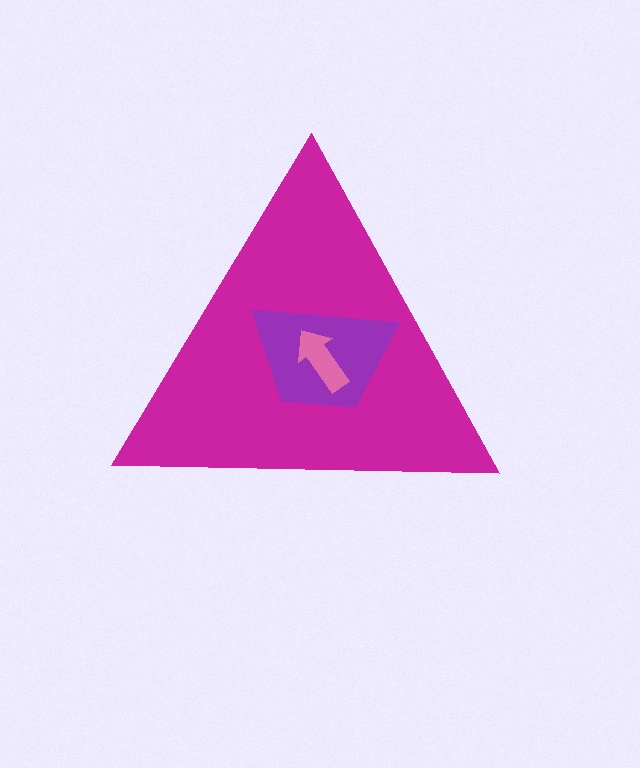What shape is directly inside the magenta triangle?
The purple trapezoid.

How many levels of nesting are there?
3.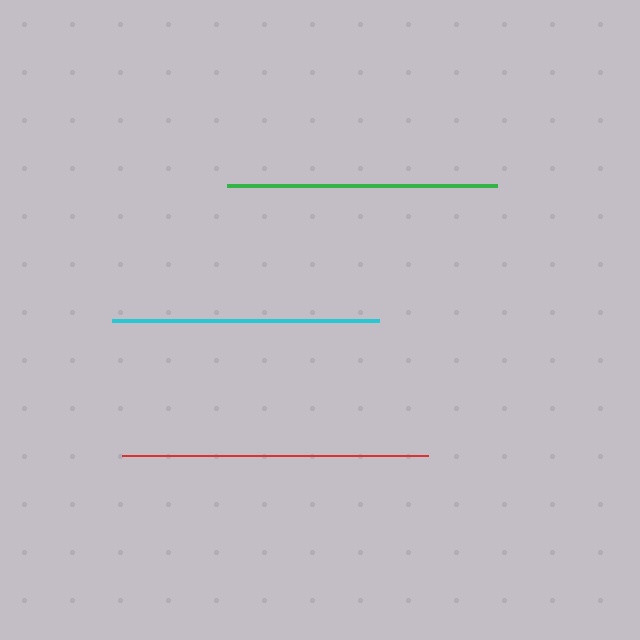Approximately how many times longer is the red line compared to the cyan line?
The red line is approximately 1.1 times the length of the cyan line.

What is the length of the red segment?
The red segment is approximately 306 pixels long.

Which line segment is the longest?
The red line is the longest at approximately 306 pixels.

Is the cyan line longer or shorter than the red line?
The red line is longer than the cyan line.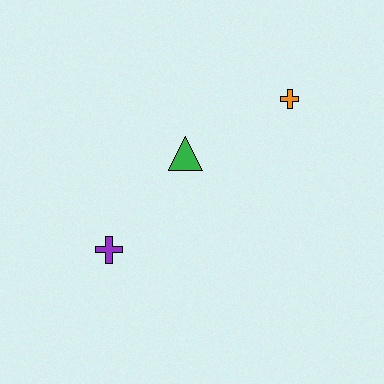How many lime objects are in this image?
There are no lime objects.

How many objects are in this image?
There are 3 objects.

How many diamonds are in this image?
There are no diamonds.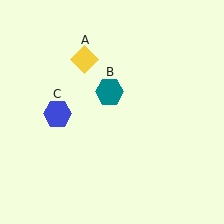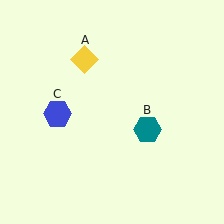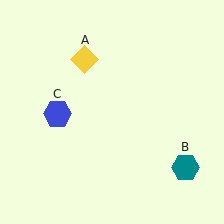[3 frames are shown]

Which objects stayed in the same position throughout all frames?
Yellow diamond (object A) and blue hexagon (object C) remained stationary.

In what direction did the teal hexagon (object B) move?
The teal hexagon (object B) moved down and to the right.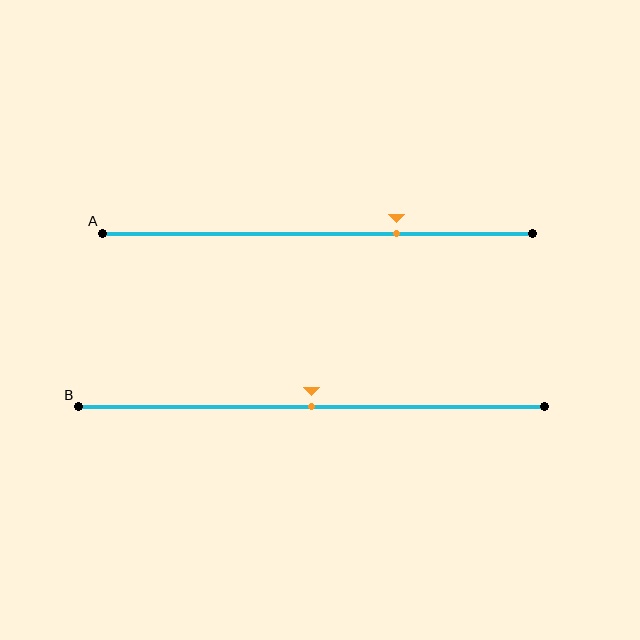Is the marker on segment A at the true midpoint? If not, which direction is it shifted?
No, the marker on segment A is shifted to the right by about 18% of the segment length.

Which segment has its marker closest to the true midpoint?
Segment B has its marker closest to the true midpoint.